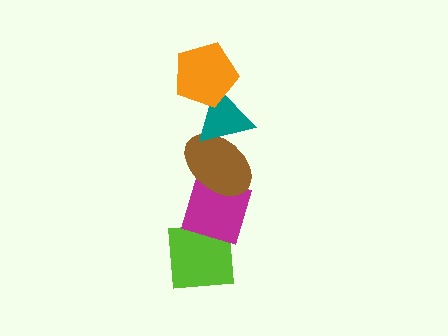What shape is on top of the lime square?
The magenta diamond is on top of the lime square.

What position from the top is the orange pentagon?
The orange pentagon is 1st from the top.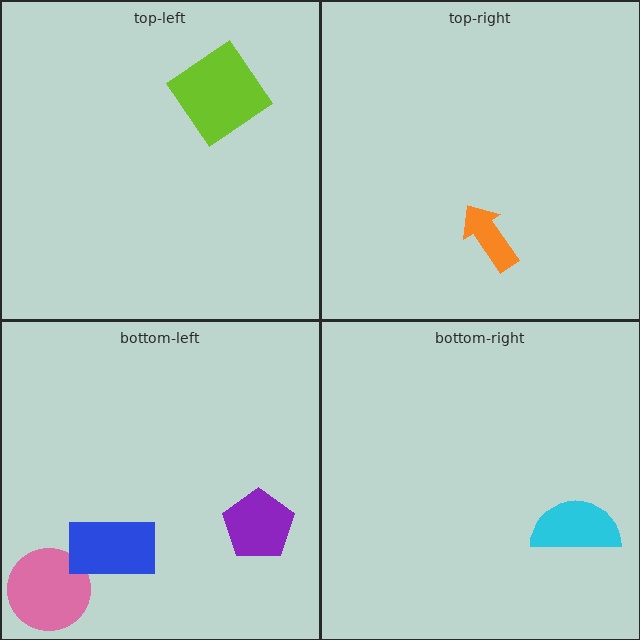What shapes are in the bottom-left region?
The purple pentagon, the pink circle, the blue rectangle.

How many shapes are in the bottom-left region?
3.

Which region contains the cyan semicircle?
The bottom-right region.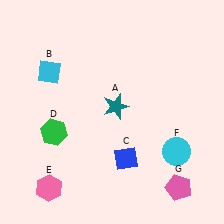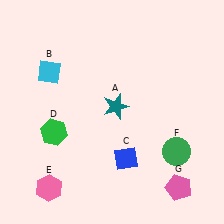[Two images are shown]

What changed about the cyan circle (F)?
In Image 1, F is cyan. In Image 2, it changed to green.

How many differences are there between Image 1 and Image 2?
There is 1 difference between the two images.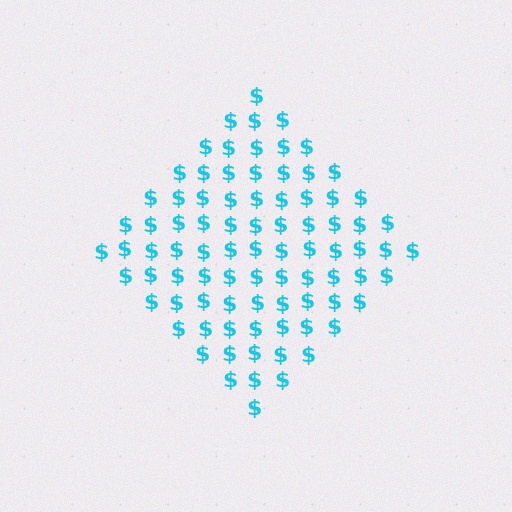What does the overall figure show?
The overall figure shows a diamond.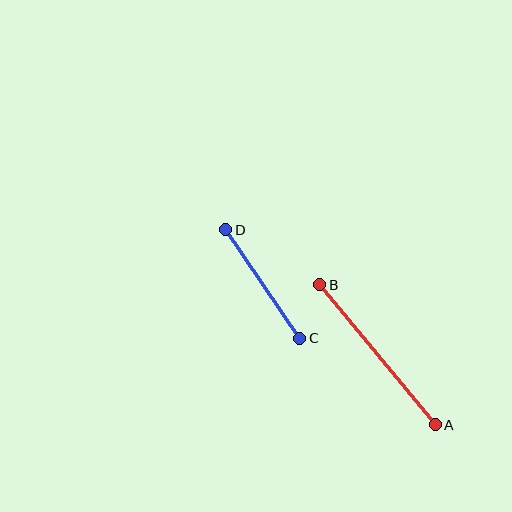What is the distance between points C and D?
The distance is approximately 132 pixels.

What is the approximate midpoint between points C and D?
The midpoint is at approximately (263, 284) pixels.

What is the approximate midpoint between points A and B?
The midpoint is at approximately (377, 355) pixels.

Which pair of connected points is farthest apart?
Points A and B are farthest apart.